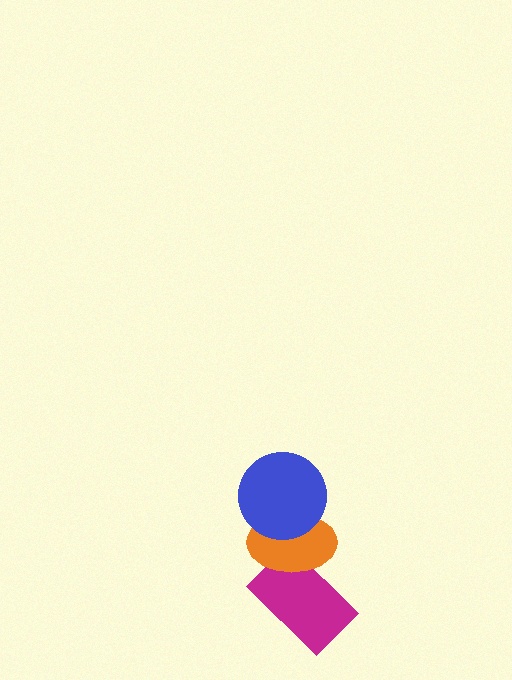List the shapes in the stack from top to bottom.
From top to bottom: the blue circle, the orange ellipse, the magenta rectangle.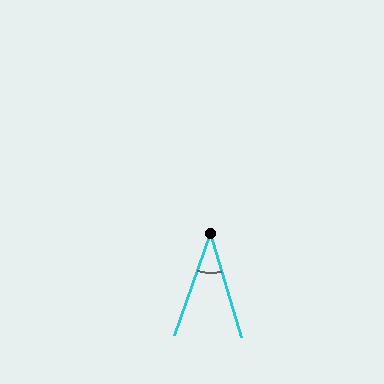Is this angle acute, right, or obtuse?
It is acute.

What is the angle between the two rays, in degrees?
Approximately 36 degrees.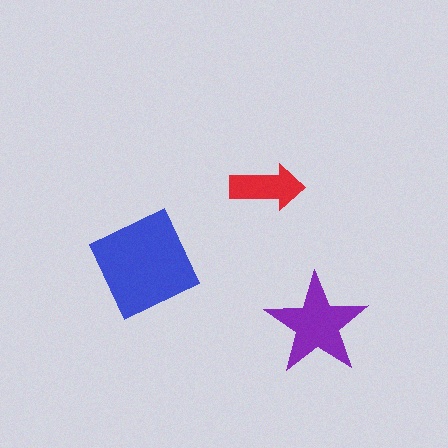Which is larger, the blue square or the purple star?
The blue square.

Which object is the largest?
The blue square.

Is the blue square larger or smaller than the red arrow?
Larger.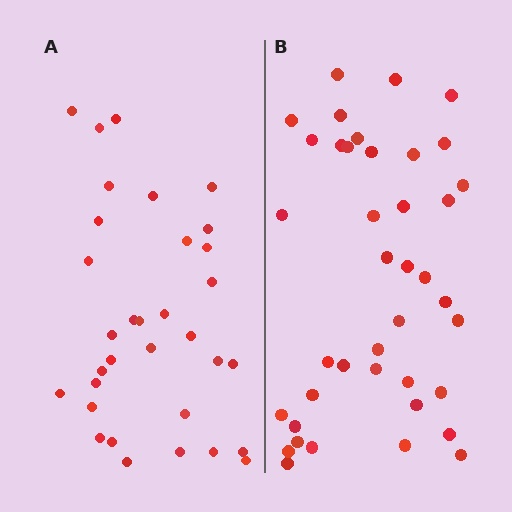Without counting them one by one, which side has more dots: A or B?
Region B (the right region) has more dots.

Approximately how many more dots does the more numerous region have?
Region B has roughly 8 or so more dots than region A.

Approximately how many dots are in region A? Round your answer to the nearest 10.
About 30 dots. (The exact count is 33, which rounds to 30.)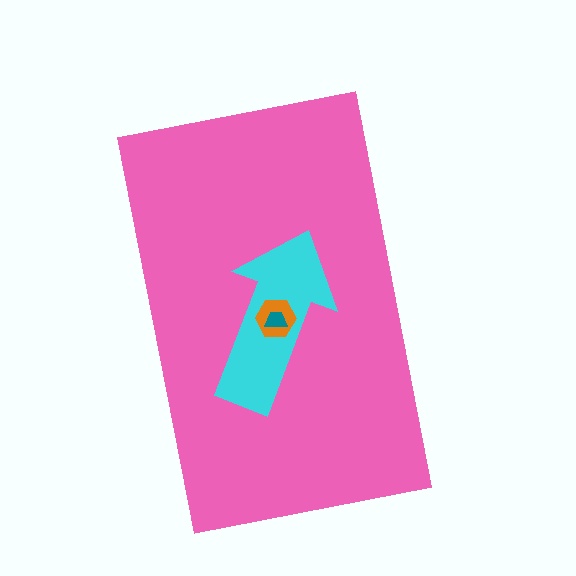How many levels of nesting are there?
4.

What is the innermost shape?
The teal trapezoid.